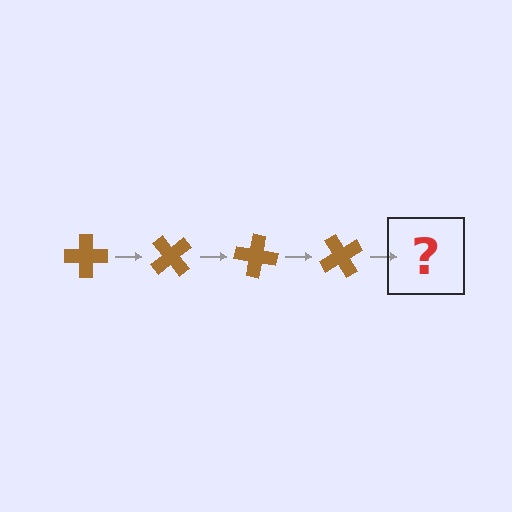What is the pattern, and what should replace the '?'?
The pattern is that the cross rotates 50 degrees each step. The '?' should be a brown cross rotated 200 degrees.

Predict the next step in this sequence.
The next step is a brown cross rotated 200 degrees.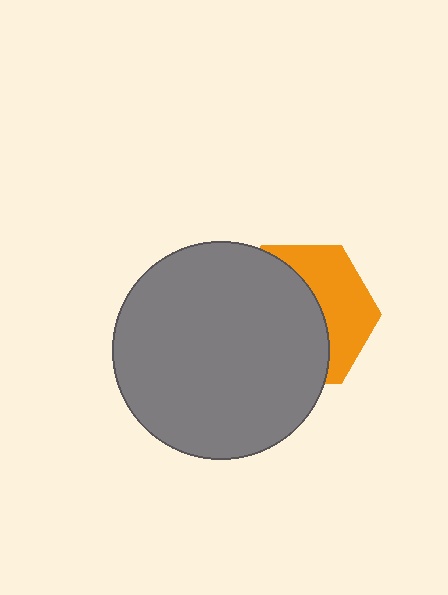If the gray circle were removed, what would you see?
You would see the complete orange hexagon.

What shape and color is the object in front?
The object in front is a gray circle.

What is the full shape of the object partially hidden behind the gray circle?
The partially hidden object is an orange hexagon.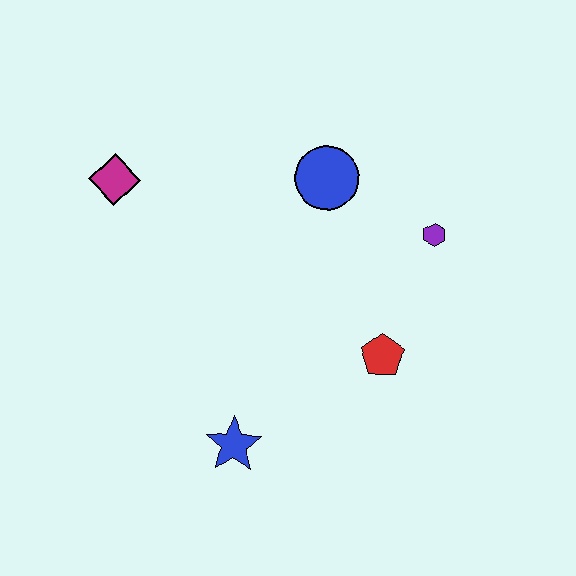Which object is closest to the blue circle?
The purple hexagon is closest to the blue circle.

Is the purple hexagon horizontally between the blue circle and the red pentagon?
No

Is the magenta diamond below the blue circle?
Yes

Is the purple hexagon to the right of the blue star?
Yes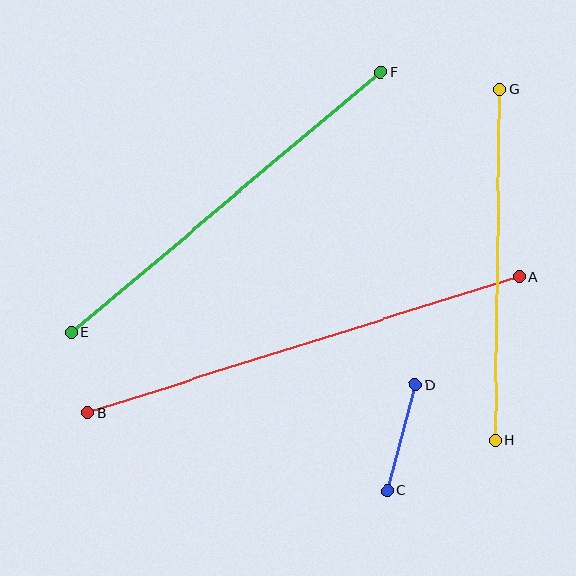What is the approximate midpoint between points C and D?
The midpoint is at approximately (401, 438) pixels.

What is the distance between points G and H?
The distance is approximately 351 pixels.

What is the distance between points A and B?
The distance is approximately 453 pixels.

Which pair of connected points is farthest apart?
Points A and B are farthest apart.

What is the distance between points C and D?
The distance is approximately 109 pixels.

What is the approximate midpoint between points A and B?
The midpoint is at approximately (303, 345) pixels.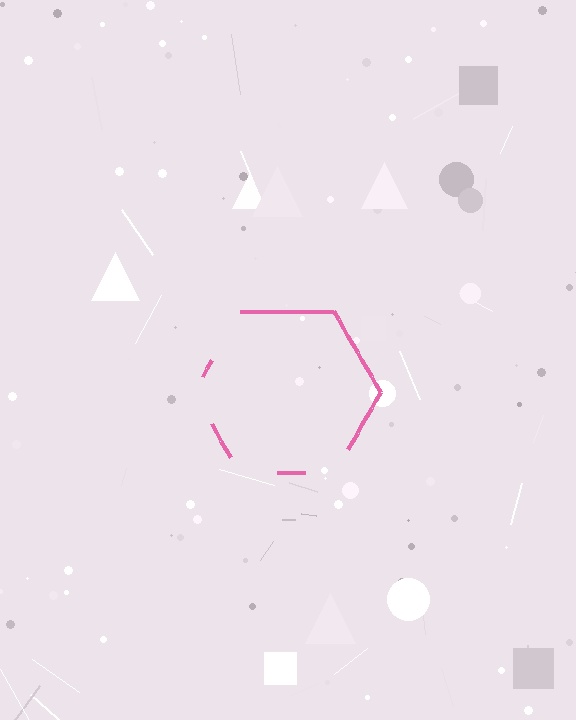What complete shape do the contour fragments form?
The contour fragments form a hexagon.